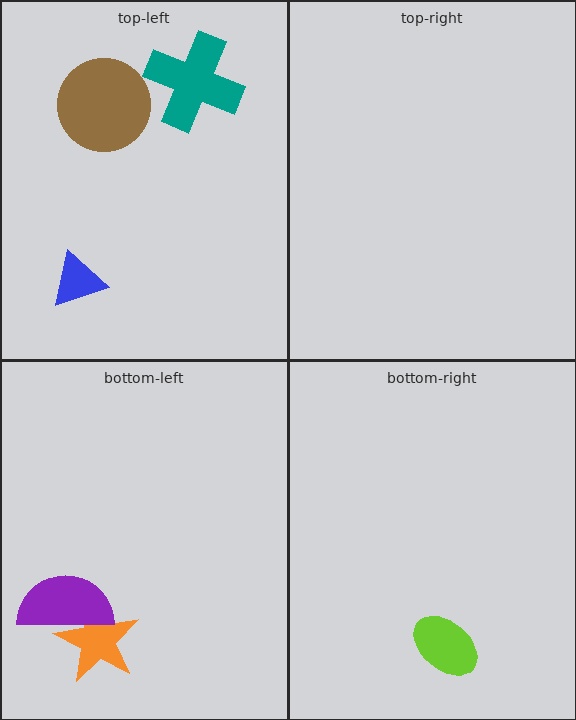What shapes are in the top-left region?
The teal cross, the blue triangle, the brown circle.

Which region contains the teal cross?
The top-left region.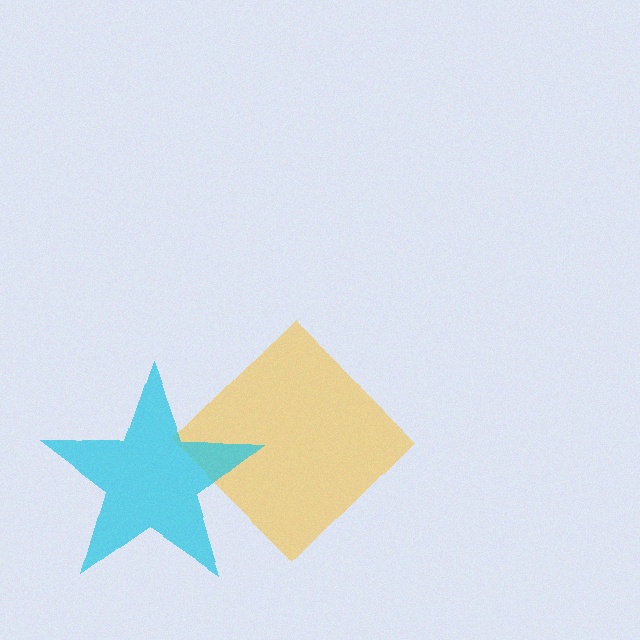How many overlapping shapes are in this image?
There are 2 overlapping shapes in the image.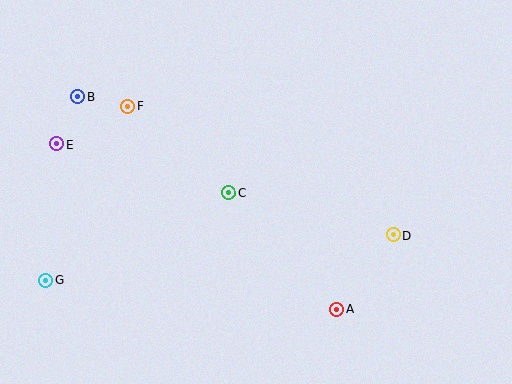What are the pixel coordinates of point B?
Point B is at (78, 96).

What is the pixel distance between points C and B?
The distance between C and B is 179 pixels.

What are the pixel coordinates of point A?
Point A is at (337, 309).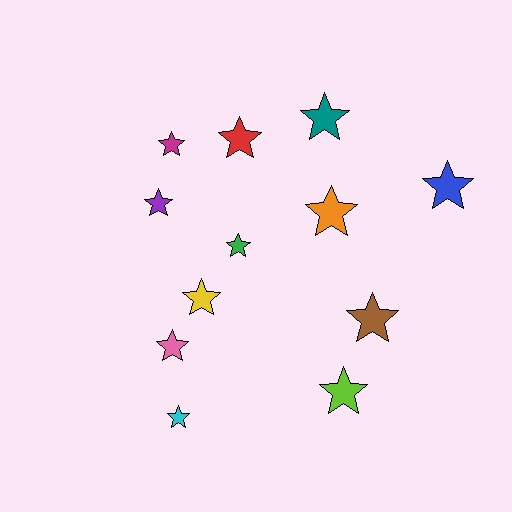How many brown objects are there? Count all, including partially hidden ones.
There is 1 brown object.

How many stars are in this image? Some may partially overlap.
There are 12 stars.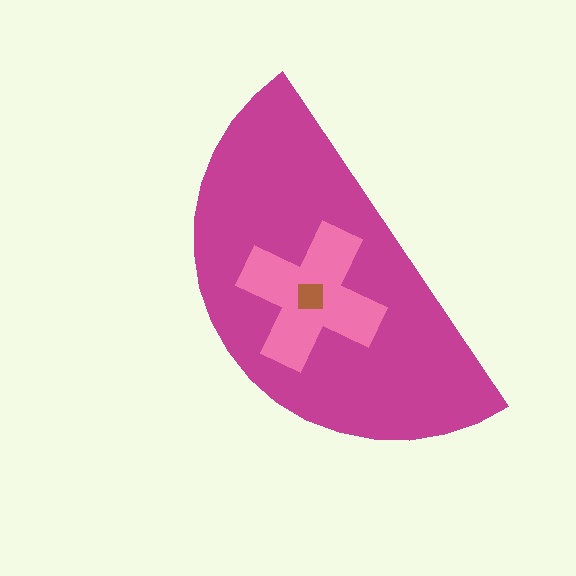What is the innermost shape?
The brown square.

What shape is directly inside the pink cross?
The brown square.